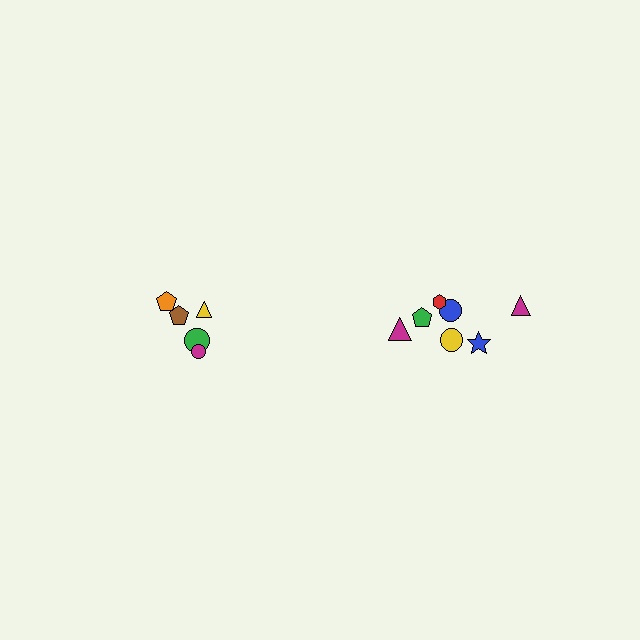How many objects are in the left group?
There are 5 objects.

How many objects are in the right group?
There are 7 objects.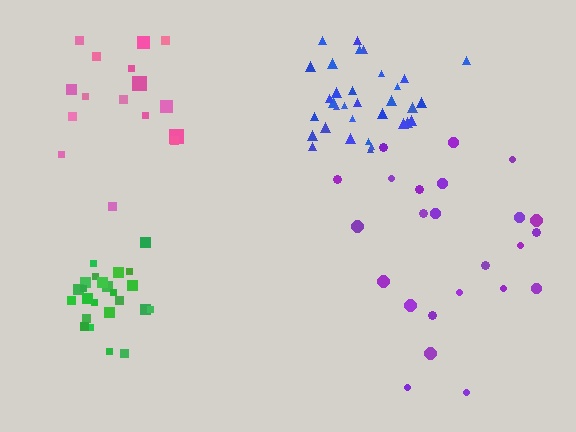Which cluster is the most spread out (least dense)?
Purple.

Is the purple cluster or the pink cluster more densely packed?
Pink.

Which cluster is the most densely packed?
Blue.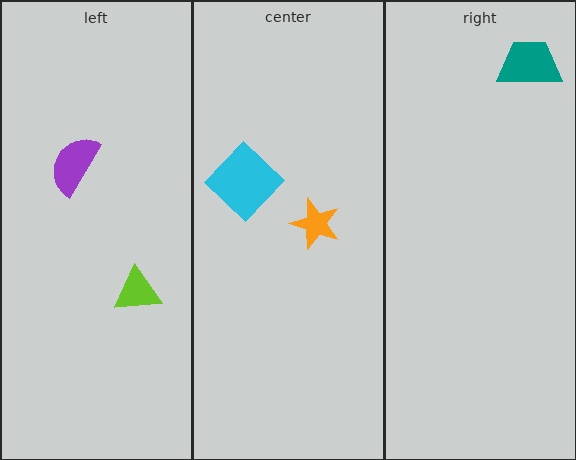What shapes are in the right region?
The teal trapezoid.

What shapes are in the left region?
The lime triangle, the purple semicircle.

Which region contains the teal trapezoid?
The right region.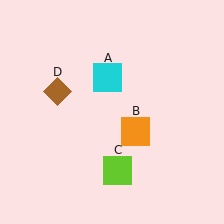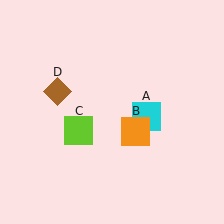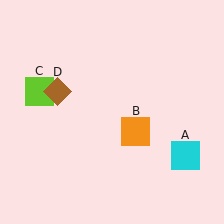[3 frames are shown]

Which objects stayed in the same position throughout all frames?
Orange square (object B) and brown diamond (object D) remained stationary.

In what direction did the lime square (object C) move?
The lime square (object C) moved up and to the left.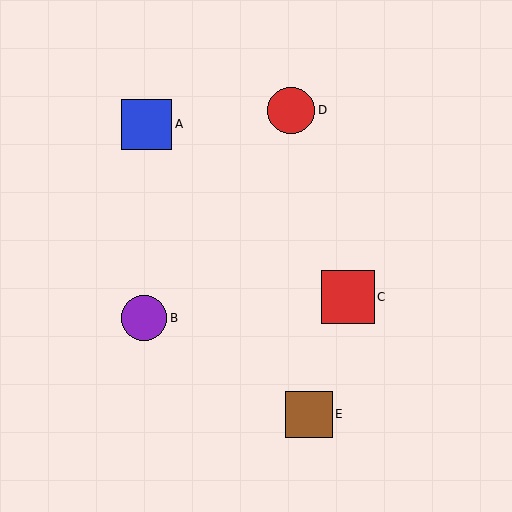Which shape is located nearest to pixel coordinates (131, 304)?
The purple circle (labeled B) at (144, 318) is nearest to that location.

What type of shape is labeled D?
Shape D is a red circle.